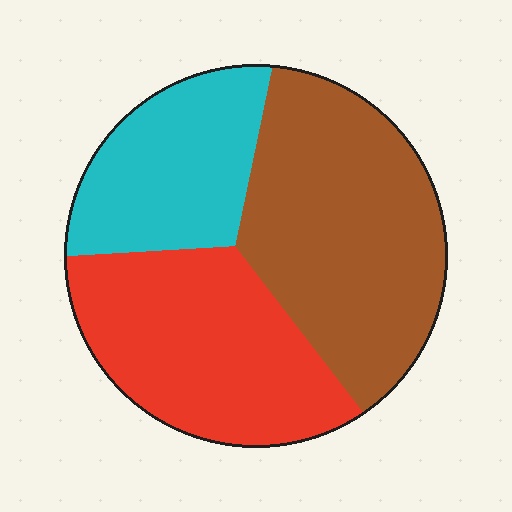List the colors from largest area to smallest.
From largest to smallest: brown, red, cyan.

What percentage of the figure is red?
Red takes up about one third (1/3) of the figure.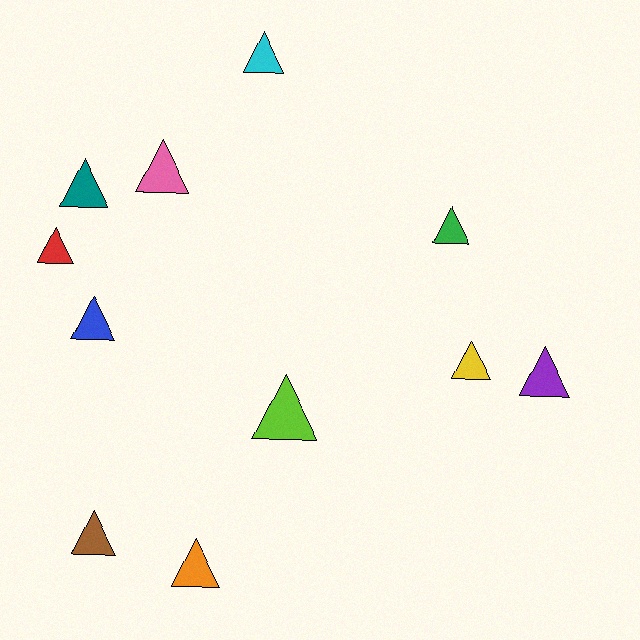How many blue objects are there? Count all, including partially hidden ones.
There is 1 blue object.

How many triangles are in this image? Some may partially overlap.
There are 11 triangles.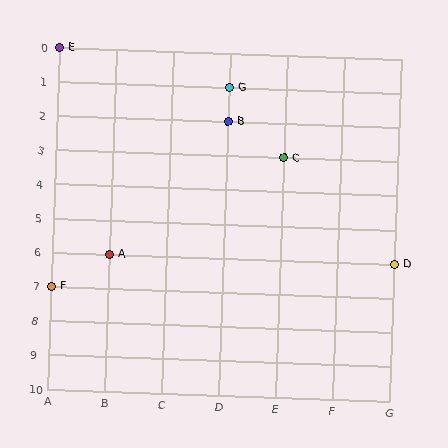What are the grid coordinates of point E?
Point E is at grid coordinates (A, 0).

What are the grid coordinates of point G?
Point G is at grid coordinates (D, 1).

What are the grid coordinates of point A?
Point A is at grid coordinates (B, 6).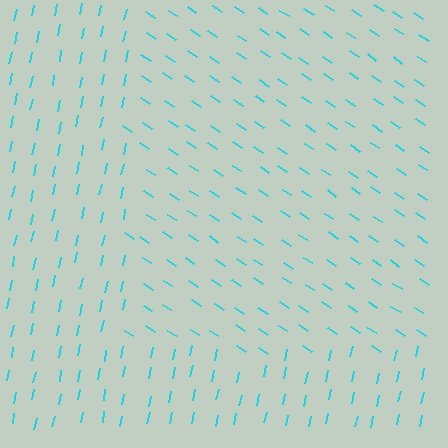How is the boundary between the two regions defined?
The boundary is defined purely by a change in line orientation (approximately 69 degrees difference). All lines are the same color and thickness.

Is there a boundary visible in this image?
Yes, there is a texture boundary formed by a change in line orientation.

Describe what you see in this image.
The image is filled with small cyan line segments. A rectangle region in the image has lines oriented differently from the surrounding lines, creating a visible texture boundary.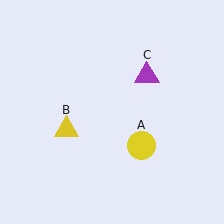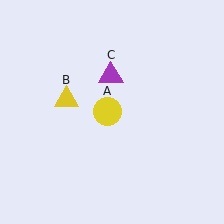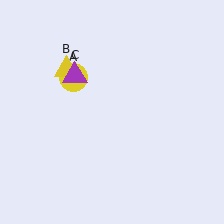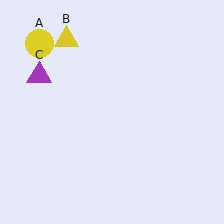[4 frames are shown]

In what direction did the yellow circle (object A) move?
The yellow circle (object A) moved up and to the left.